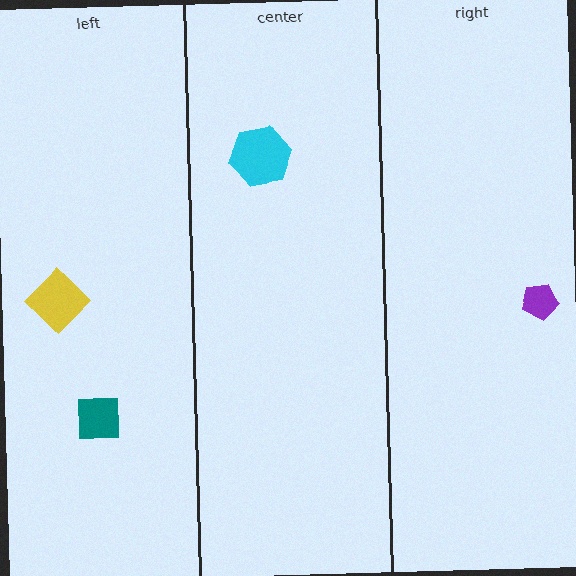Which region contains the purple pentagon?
The right region.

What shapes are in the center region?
The cyan hexagon.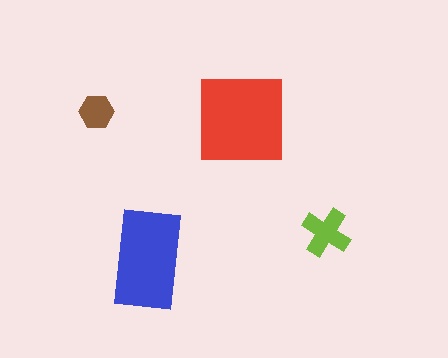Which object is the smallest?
The brown hexagon.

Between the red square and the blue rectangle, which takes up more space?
The red square.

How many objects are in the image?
There are 4 objects in the image.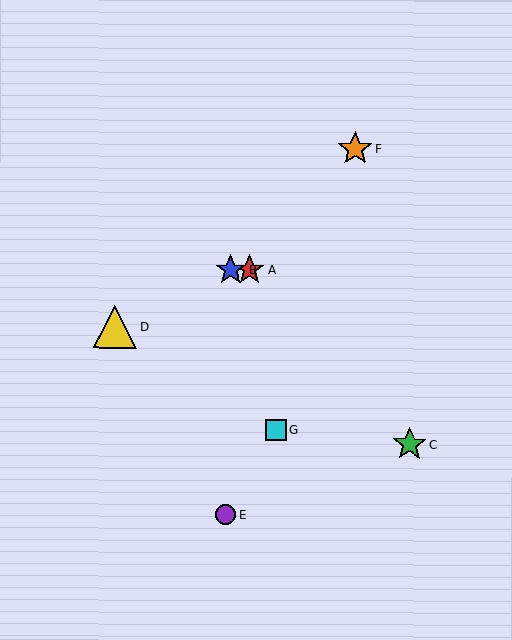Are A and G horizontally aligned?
No, A is at y≈270 and G is at y≈430.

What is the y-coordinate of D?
Object D is at y≈326.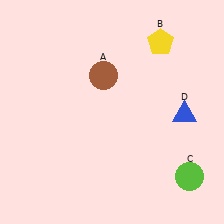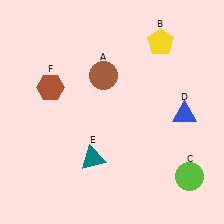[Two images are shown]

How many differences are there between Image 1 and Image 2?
There are 2 differences between the two images.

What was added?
A teal triangle (E), a brown hexagon (F) were added in Image 2.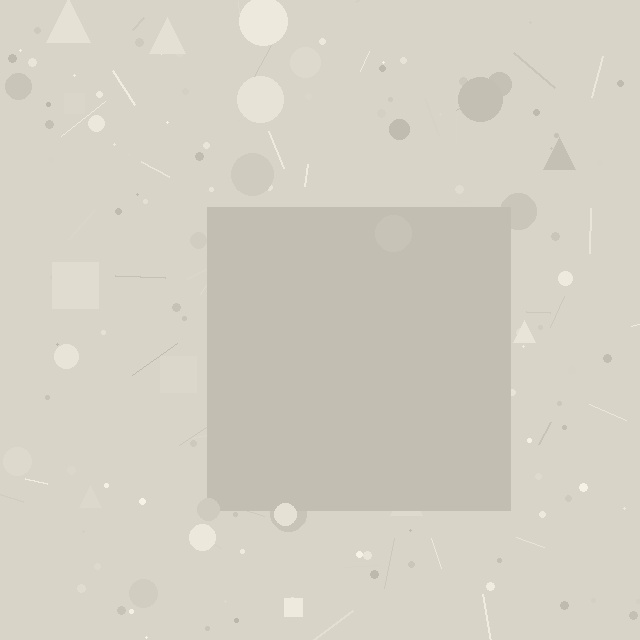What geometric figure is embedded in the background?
A square is embedded in the background.